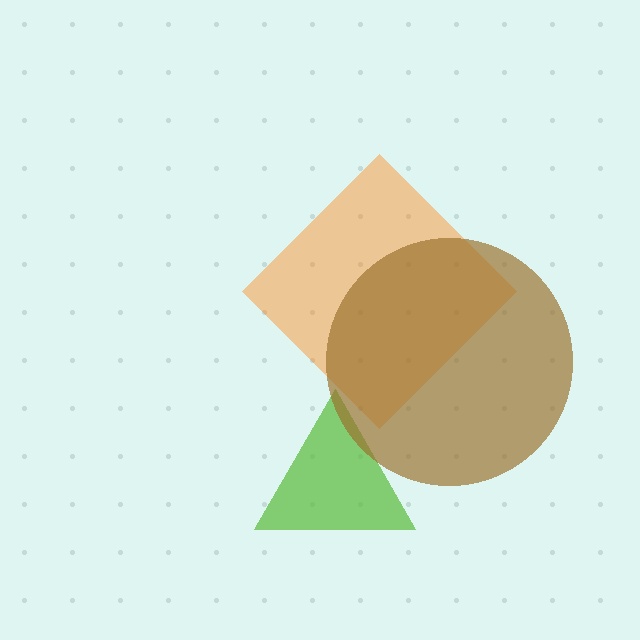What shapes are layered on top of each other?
The layered shapes are: a lime triangle, an orange diamond, a brown circle.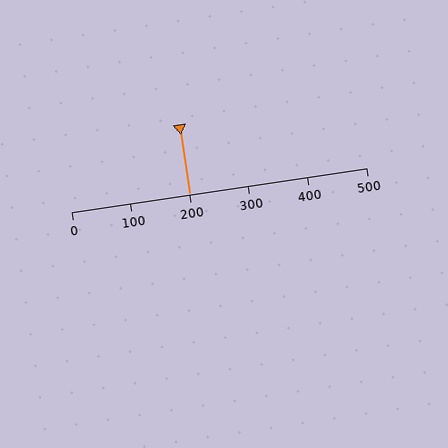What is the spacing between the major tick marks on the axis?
The major ticks are spaced 100 apart.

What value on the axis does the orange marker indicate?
The marker indicates approximately 200.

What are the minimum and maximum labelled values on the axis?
The axis runs from 0 to 500.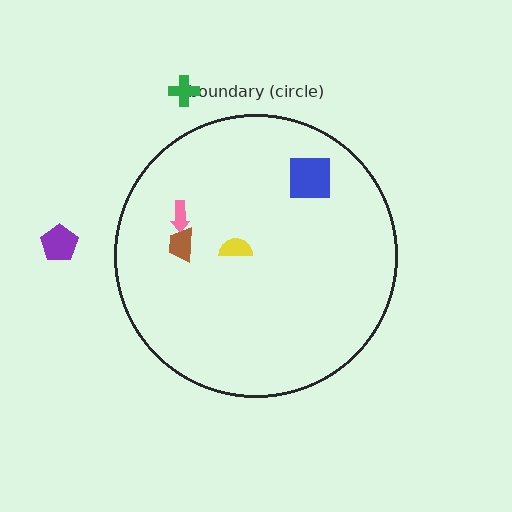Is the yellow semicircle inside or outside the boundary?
Inside.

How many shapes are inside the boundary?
4 inside, 2 outside.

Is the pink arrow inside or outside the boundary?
Inside.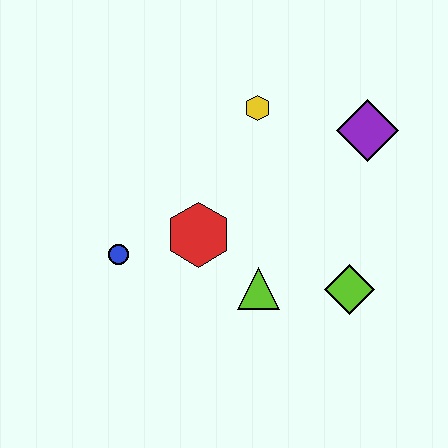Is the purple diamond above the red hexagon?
Yes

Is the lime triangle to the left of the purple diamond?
Yes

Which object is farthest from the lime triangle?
The purple diamond is farthest from the lime triangle.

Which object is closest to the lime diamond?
The lime triangle is closest to the lime diamond.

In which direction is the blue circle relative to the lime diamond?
The blue circle is to the left of the lime diamond.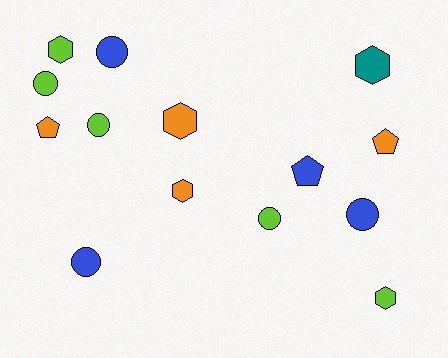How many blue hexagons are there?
There are no blue hexagons.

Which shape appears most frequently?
Circle, with 6 objects.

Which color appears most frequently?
Lime, with 5 objects.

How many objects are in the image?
There are 14 objects.